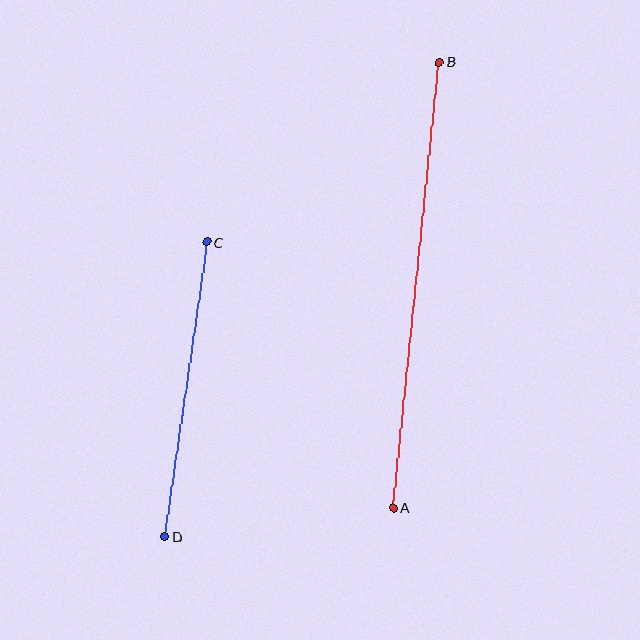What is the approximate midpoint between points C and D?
The midpoint is at approximately (185, 389) pixels.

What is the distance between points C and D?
The distance is approximately 298 pixels.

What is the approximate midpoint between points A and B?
The midpoint is at approximately (416, 285) pixels.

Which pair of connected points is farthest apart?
Points A and B are farthest apart.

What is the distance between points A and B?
The distance is approximately 449 pixels.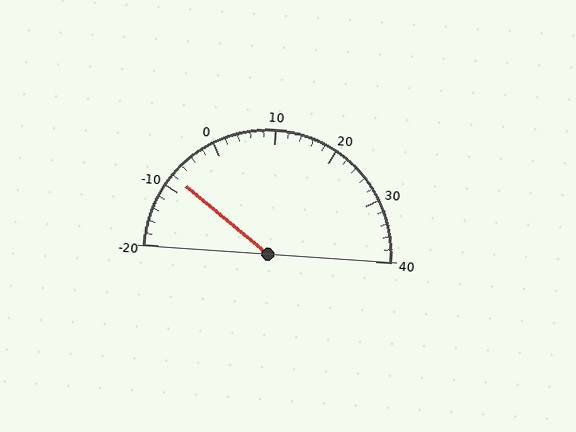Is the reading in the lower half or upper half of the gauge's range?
The reading is in the lower half of the range (-20 to 40).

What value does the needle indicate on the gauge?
The needle indicates approximately -8.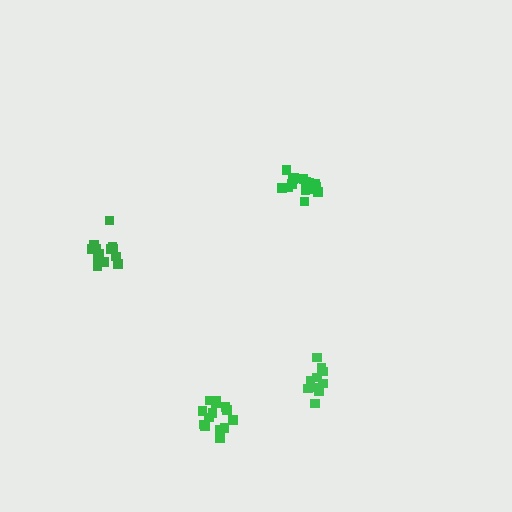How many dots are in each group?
Group 1: 11 dots, Group 2: 14 dots, Group 3: 15 dots, Group 4: 13 dots (53 total).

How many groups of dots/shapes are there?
There are 4 groups.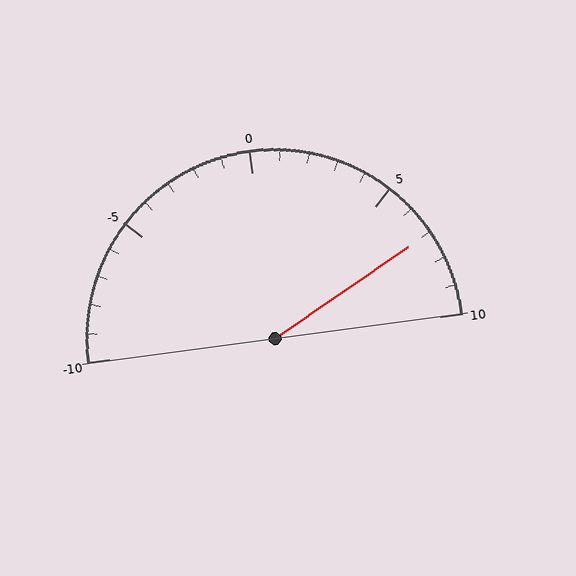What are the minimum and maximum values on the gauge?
The gauge ranges from -10 to 10.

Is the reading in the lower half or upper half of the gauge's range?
The reading is in the upper half of the range (-10 to 10).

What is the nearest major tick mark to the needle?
The nearest major tick mark is 5.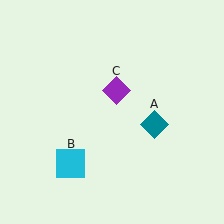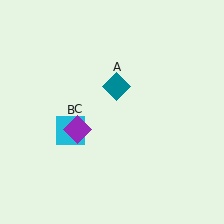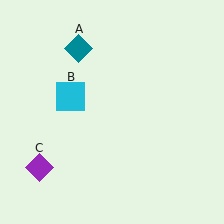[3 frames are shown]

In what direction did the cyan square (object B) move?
The cyan square (object B) moved up.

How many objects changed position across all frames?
3 objects changed position: teal diamond (object A), cyan square (object B), purple diamond (object C).